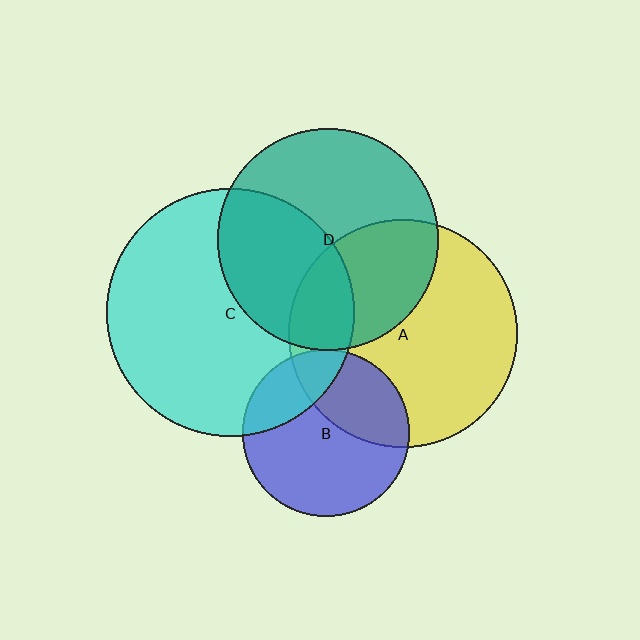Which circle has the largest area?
Circle C (cyan).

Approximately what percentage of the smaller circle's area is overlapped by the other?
Approximately 40%.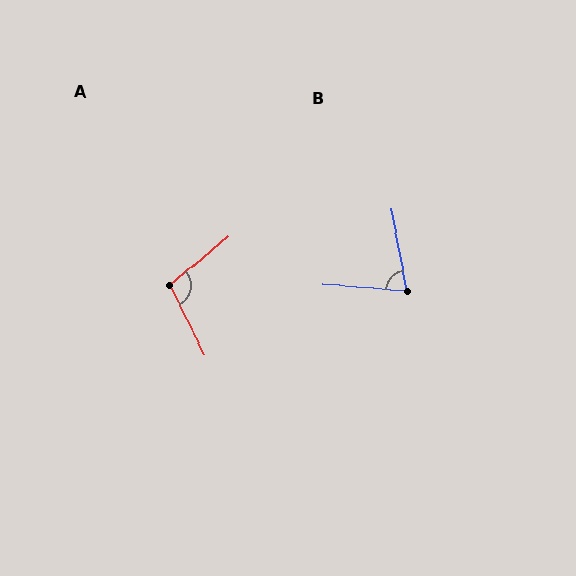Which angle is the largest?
A, at approximately 103 degrees.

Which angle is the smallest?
B, at approximately 75 degrees.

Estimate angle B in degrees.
Approximately 75 degrees.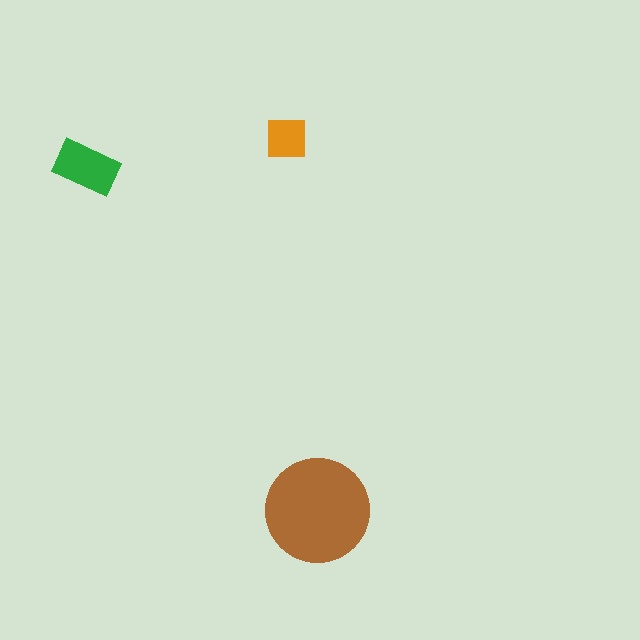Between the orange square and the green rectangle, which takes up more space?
The green rectangle.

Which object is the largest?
The brown circle.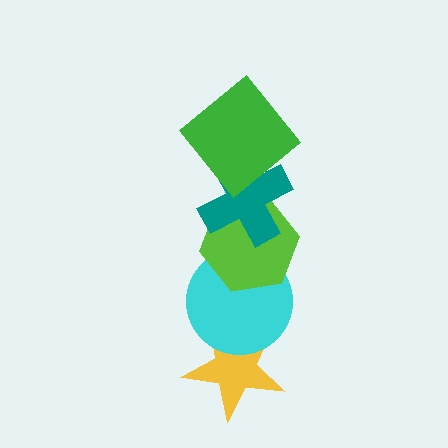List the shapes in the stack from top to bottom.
From top to bottom: the green diamond, the teal cross, the lime hexagon, the cyan circle, the yellow star.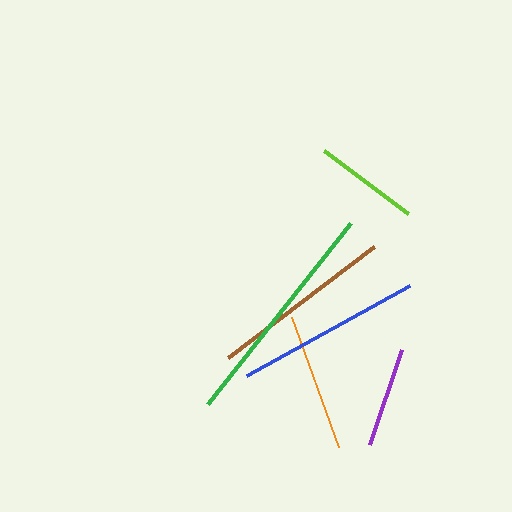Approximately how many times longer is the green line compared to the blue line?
The green line is approximately 1.2 times the length of the blue line.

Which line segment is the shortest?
The purple line is the shortest at approximately 100 pixels.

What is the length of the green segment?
The green segment is approximately 230 pixels long.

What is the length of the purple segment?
The purple segment is approximately 100 pixels long.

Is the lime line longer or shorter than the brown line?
The brown line is longer than the lime line.